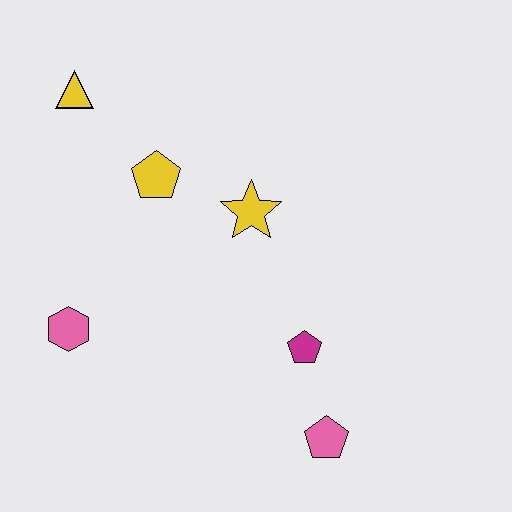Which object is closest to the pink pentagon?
The magenta pentagon is closest to the pink pentagon.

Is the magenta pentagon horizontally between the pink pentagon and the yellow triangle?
Yes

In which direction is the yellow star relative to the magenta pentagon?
The yellow star is above the magenta pentagon.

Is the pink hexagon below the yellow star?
Yes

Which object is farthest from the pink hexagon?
The pink pentagon is farthest from the pink hexagon.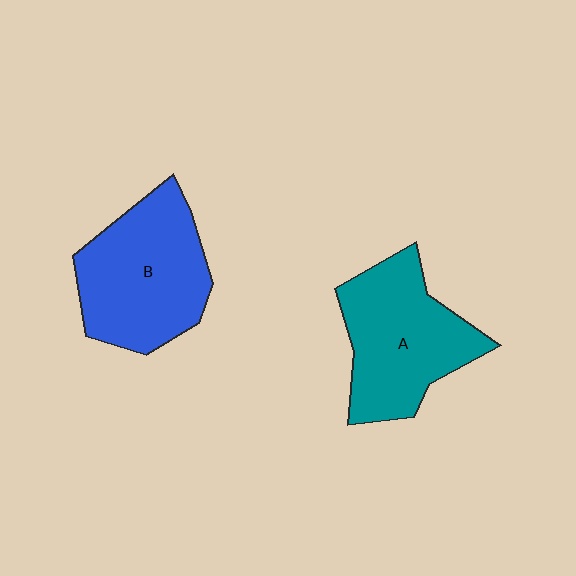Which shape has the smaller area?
Shape A (teal).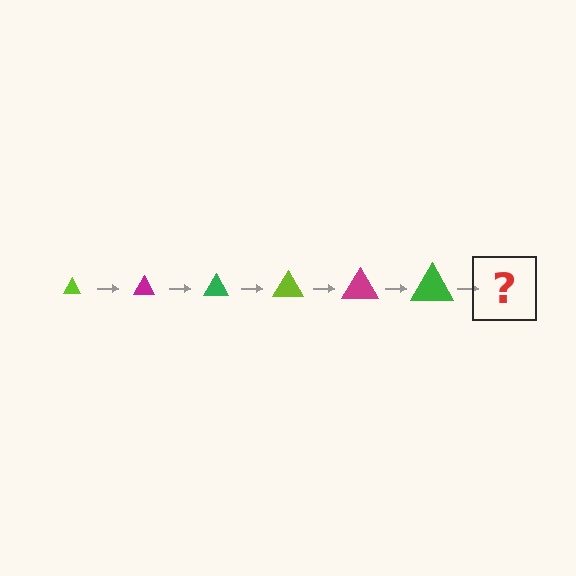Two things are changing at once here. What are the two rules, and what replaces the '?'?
The two rules are that the triangle grows larger each step and the color cycles through lime, magenta, and green. The '?' should be a lime triangle, larger than the previous one.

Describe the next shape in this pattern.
It should be a lime triangle, larger than the previous one.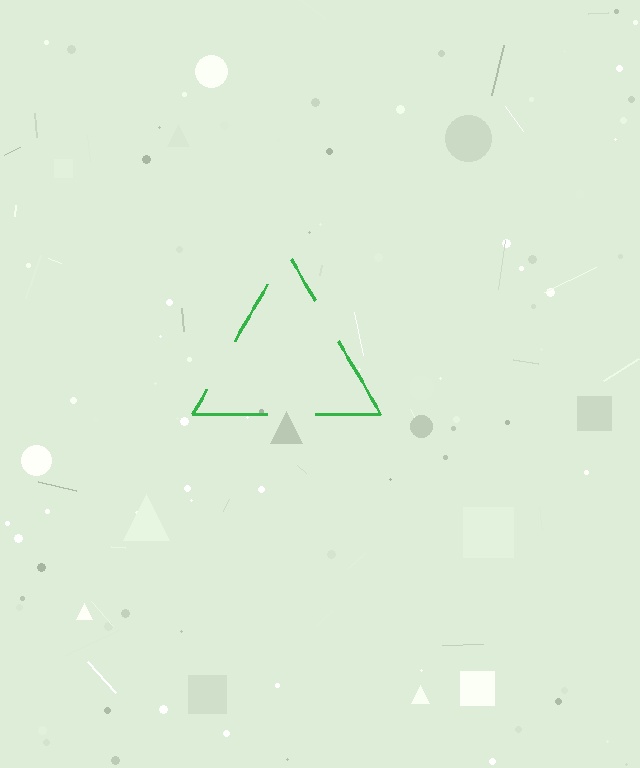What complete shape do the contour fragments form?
The contour fragments form a triangle.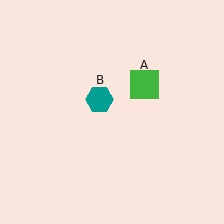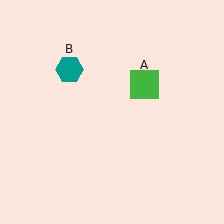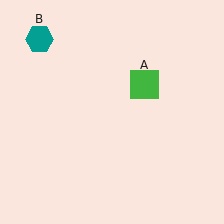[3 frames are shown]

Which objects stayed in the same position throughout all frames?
Green square (object A) remained stationary.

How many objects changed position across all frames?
1 object changed position: teal hexagon (object B).